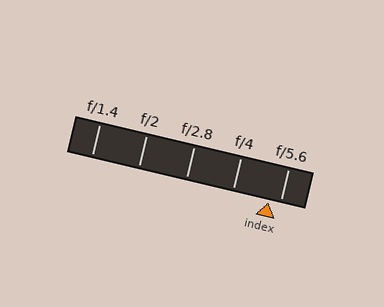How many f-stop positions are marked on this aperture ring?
There are 5 f-stop positions marked.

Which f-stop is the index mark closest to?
The index mark is closest to f/5.6.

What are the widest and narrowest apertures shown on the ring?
The widest aperture shown is f/1.4 and the narrowest is f/5.6.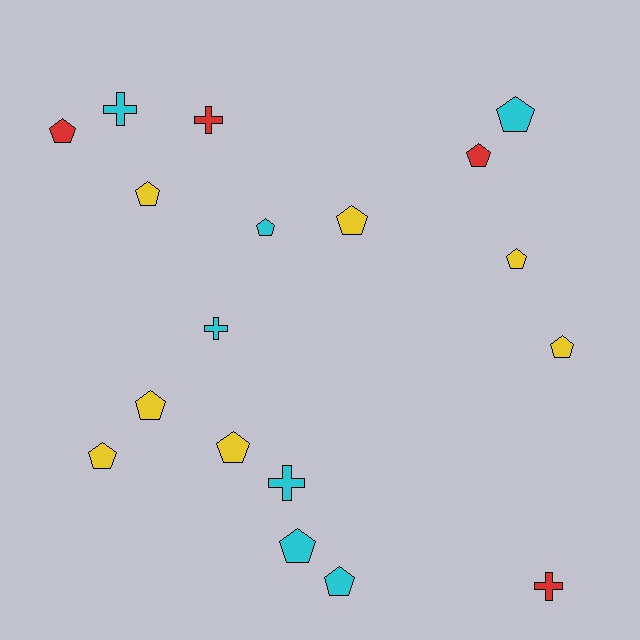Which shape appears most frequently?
Pentagon, with 13 objects.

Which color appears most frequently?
Yellow, with 7 objects.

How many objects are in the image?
There are 18 objects.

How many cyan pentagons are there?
There are 4 cyan pentagons.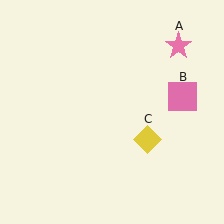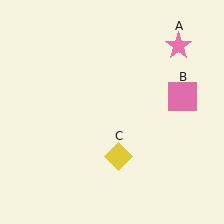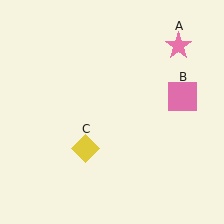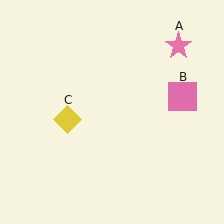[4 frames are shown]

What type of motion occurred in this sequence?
The yellow diamond (object C) rotated clockwise around the center of the scene.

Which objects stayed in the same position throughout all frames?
Pink star (object A) and pink square (object B) remained stationary.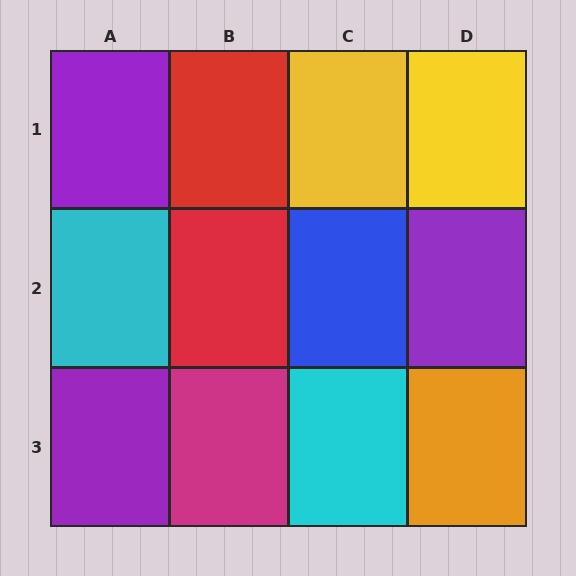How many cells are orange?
1 cell is orange.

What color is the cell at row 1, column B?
Red.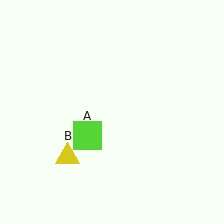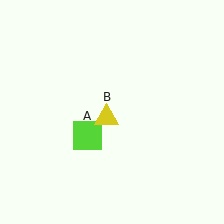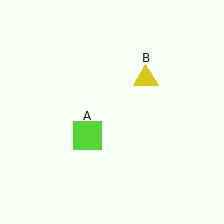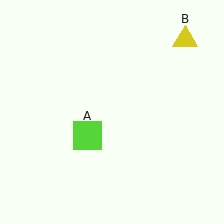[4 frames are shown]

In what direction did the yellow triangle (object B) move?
The yellow triangle (object B) moved up and to the right.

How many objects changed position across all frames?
1 object changed position: yellow triangle (object B).